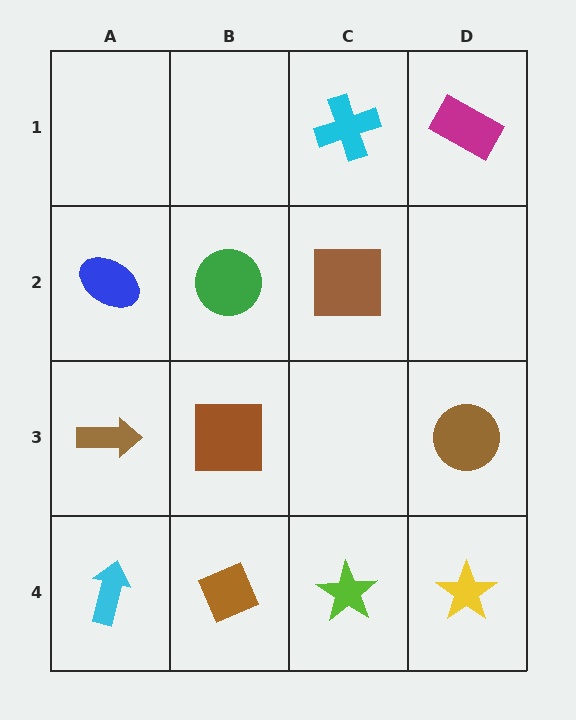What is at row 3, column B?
A brown square.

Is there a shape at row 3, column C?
No, that cell is empty.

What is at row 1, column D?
A magenta rectangle.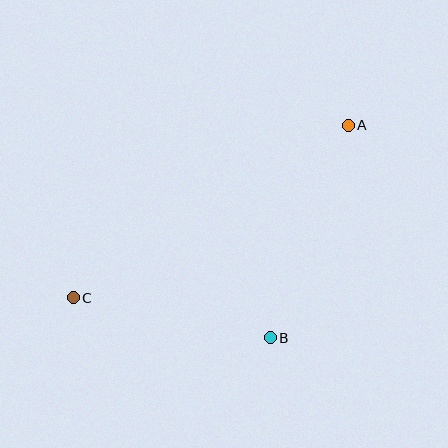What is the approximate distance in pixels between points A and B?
The distance between A and B is approximately 227 pixels.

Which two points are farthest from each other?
Points A and C are farthest from each other.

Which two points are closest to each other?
Points B and C are closest to each other.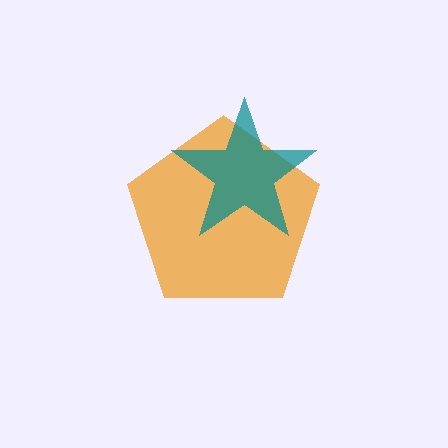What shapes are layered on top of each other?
The layered shapes are: an orange pentagon, a teal star.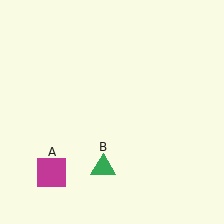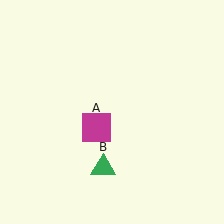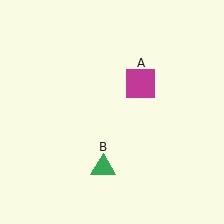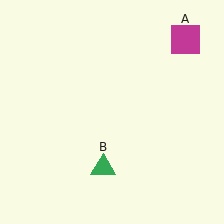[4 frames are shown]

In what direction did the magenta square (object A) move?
The magenta square (object A) moved up and to the right.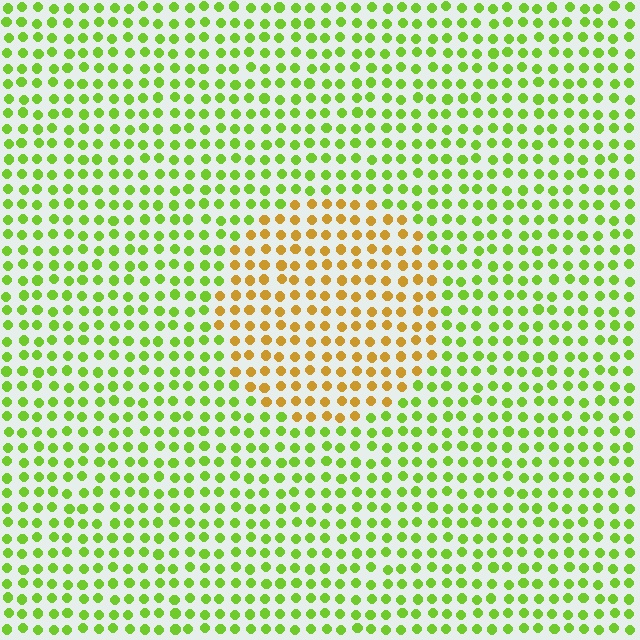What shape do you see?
I see a circle.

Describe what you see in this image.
The image is filled with small lime elements in a uniform arrangement. A circle-shaped region is visible where the elements are tinted to a slightly different hue, forming a subtle color boundary.